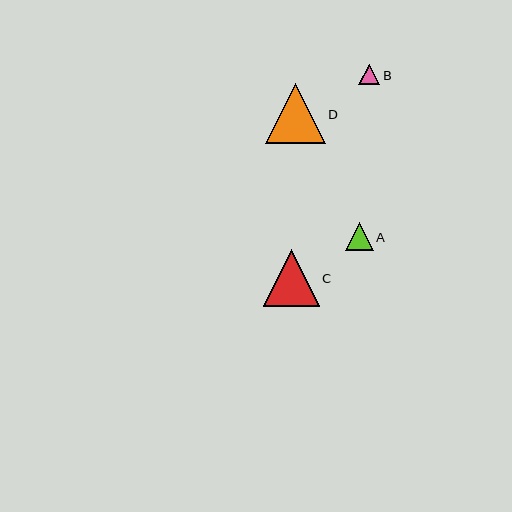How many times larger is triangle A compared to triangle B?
Triangle A is approximately 1.3 times the size of triangle B.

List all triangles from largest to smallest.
From largest to smallest: D, C, A, B.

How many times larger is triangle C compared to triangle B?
Triangle C is approximately 2.7 times the size of triangle B.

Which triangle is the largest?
Triangle D is the largest with a size of approximately 60 pixels.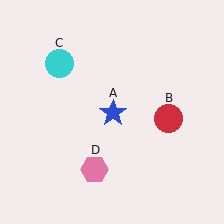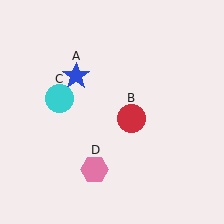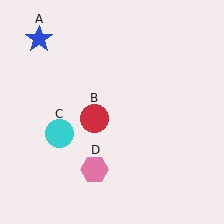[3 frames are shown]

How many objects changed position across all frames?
3 objects changed position: blue star (object A), red circle (object B), cyan circle (object C).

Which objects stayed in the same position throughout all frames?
Pink hexagon (object D) remained stationary.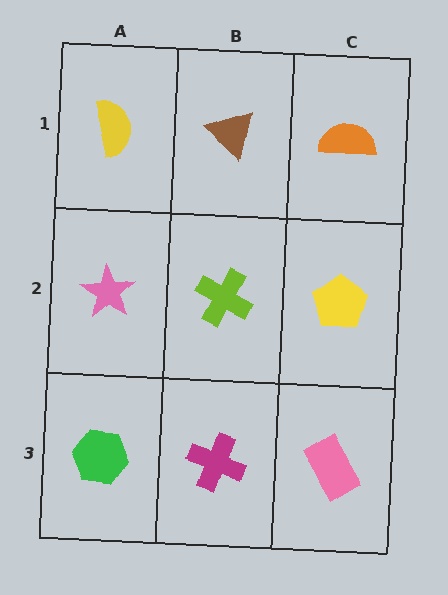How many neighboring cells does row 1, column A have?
2.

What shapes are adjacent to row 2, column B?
A brown triangle (row 1, column B), a magenta cross (row 3, column B), a pink star (row 2, column A), a yellow pentagon (row 2, column C).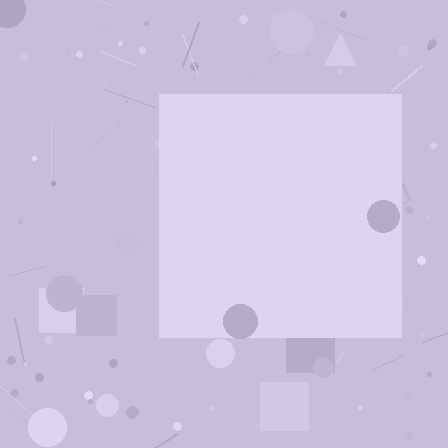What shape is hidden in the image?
A square is hidden in the image.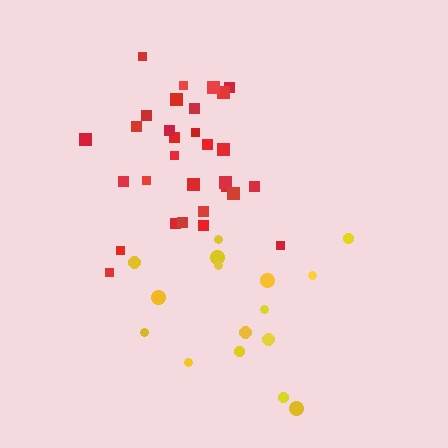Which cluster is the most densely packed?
Red.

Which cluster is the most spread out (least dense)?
Yellow.